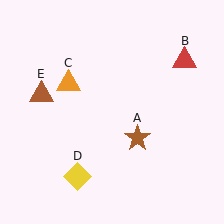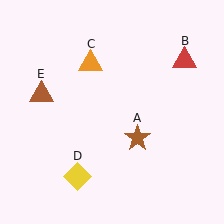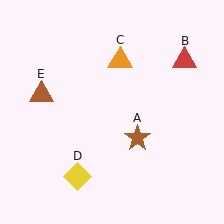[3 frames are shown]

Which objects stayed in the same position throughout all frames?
Brown star (object A) and red triangle (object B) and yellow diamond (object D) and brown triangle (object E) remained stationary.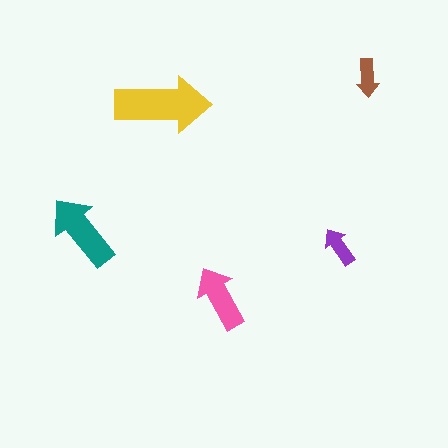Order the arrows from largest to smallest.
the yellow one, the teal one, the pink one, the purple one, the brown one.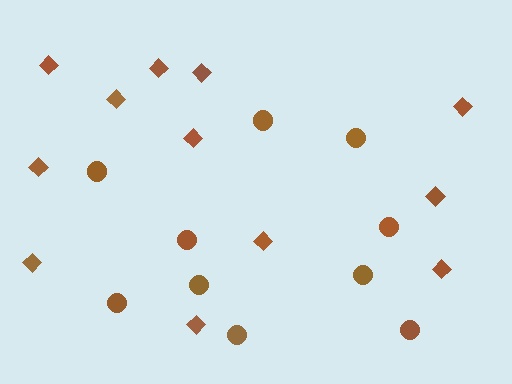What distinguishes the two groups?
There are 2 groups: one group of diamonds (12) and one group of circles (10).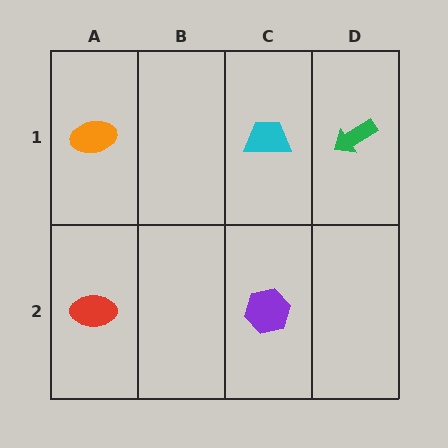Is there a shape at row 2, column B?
No, that cell is empty.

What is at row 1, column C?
A cyan trapezoid.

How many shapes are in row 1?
3 shapes.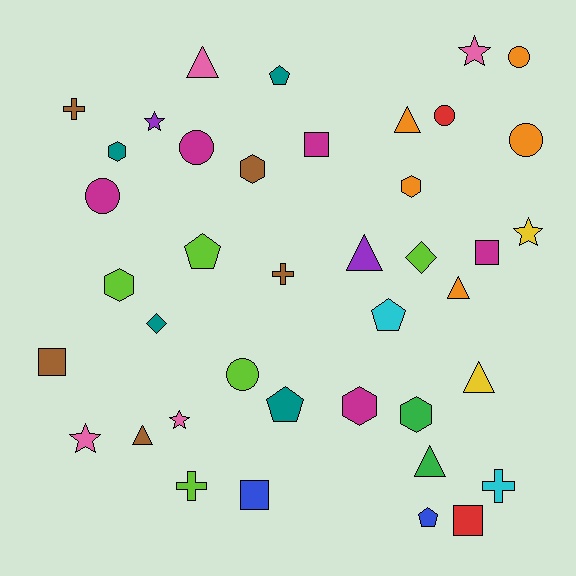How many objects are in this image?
There are 40 objects.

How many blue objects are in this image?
There are 2 blue objects.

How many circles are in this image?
There are 6 circles.